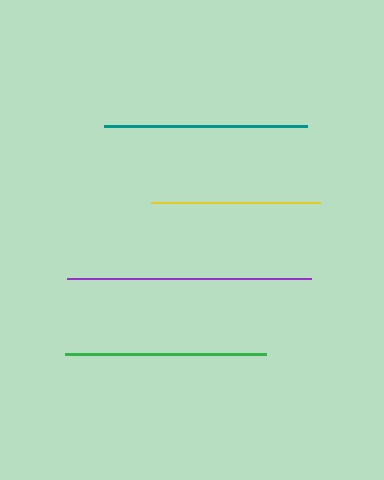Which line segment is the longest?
The purple line is the longest at approximately 244 pixels.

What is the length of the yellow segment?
The yellow segment is approximately 169 pixels long.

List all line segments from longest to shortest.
From longest to shortest: purple, teal, green, yellow.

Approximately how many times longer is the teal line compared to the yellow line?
The teal line is approximately 1.2 times the length of the yellow line.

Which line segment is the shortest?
The yellow line is the shortest at approximately 169 pixels.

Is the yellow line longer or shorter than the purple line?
The purple line is longer than the yellow line.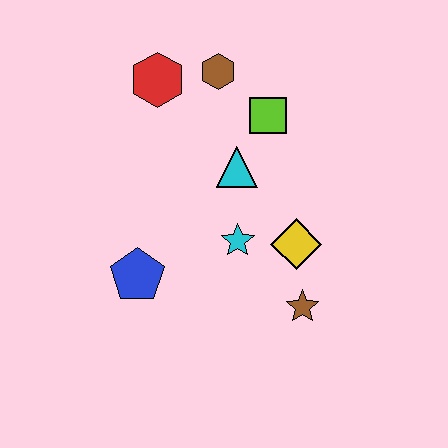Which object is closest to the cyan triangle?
The lime square is closest to the cyan triangle.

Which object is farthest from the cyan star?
The red hexagon is farthest from the cyan star.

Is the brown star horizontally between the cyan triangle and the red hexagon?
No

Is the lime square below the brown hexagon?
Yes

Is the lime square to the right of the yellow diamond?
No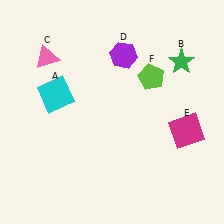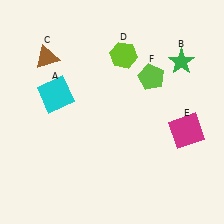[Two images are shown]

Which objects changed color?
C changed from pink to brown. D changed from purple to lime.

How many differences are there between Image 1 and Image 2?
There are 2 differences between the two images.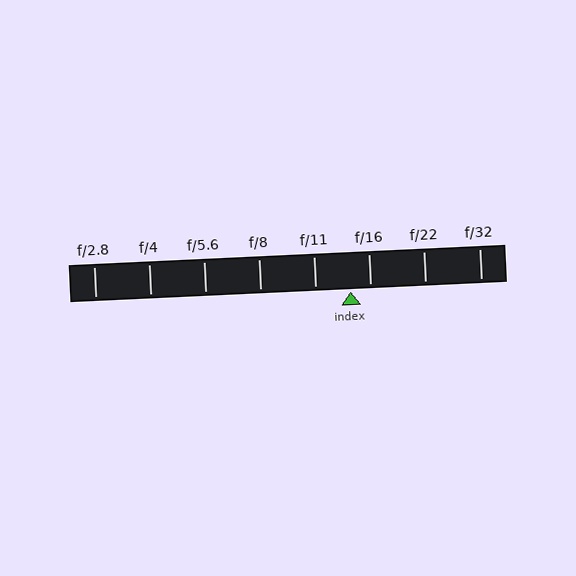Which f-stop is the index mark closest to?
The index mark is closest to f/16.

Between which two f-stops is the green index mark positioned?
The index mark is between f/11 and f/16.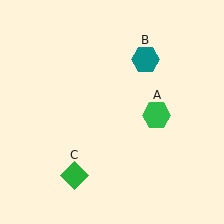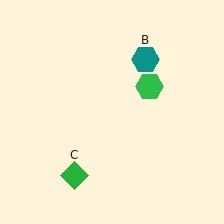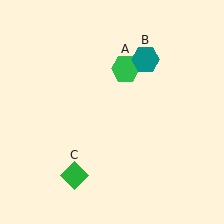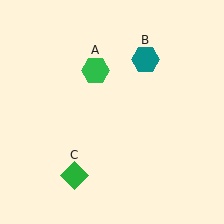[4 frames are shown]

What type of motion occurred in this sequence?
The green hexagon (object A) rotated counterclockwise around the center of the scene.